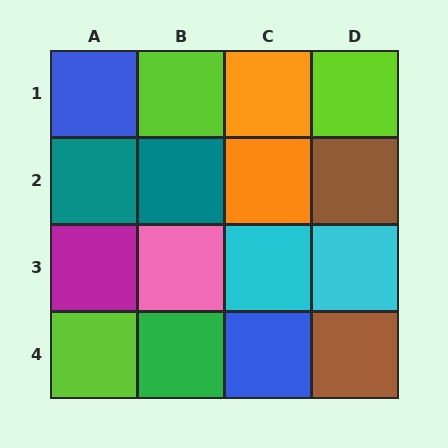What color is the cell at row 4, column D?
Brown.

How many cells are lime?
3 cells are lime.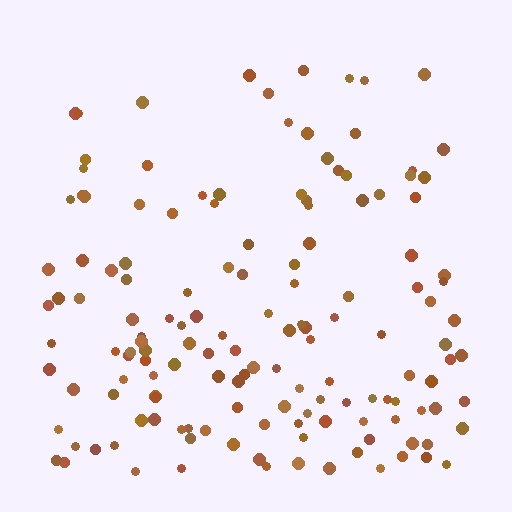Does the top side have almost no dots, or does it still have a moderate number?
Still a moderate number, just noticeably fewer than the bottom.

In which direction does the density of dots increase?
From top to bottom, with the bottom side densest.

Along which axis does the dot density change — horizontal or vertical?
Vertical.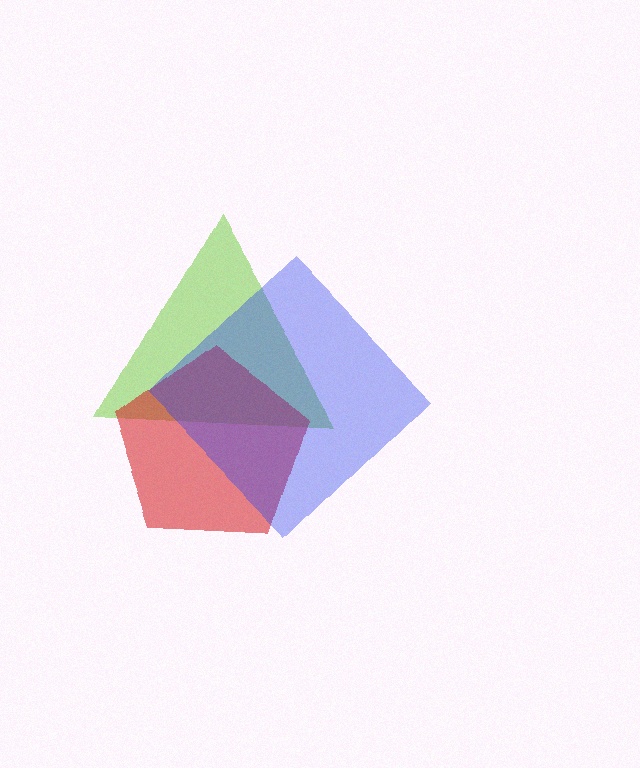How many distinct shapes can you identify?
There are 3 distinct shapes: a lime triangle, a red pentagon, a blue diamond.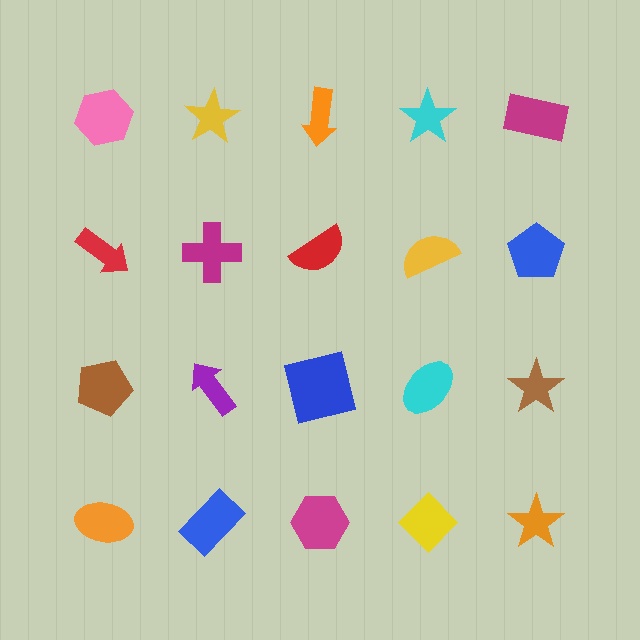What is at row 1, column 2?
A yellow star.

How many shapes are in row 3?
5 shapes.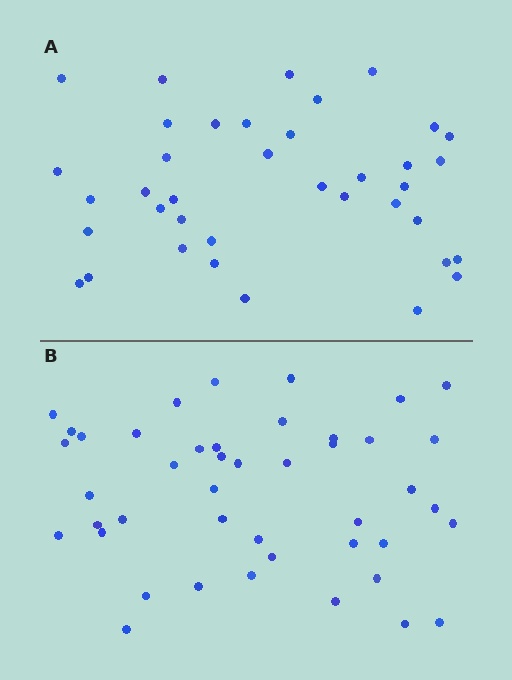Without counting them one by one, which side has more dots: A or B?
Region B (the bottom region) has more dots.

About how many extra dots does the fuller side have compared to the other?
Region B has about 6 more dots than region A.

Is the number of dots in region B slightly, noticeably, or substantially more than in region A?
Region B has only slightly more — the two regions are fairly close. The ratio is roughly 1.2 to 1.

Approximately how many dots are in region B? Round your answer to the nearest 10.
About 40 dots. (The exact count is 44, which rounds to 40.)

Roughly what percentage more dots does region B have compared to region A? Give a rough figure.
About 15% more.